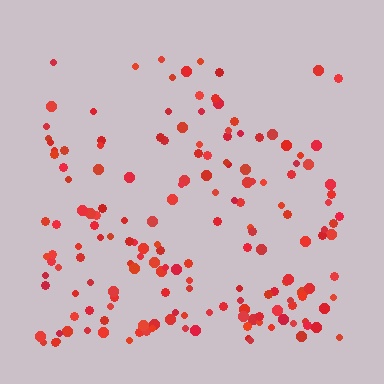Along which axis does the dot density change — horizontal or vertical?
Vertical.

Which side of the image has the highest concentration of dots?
The bottom.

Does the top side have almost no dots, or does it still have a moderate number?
Still a moderate number, just noticeably fewer than the bottom.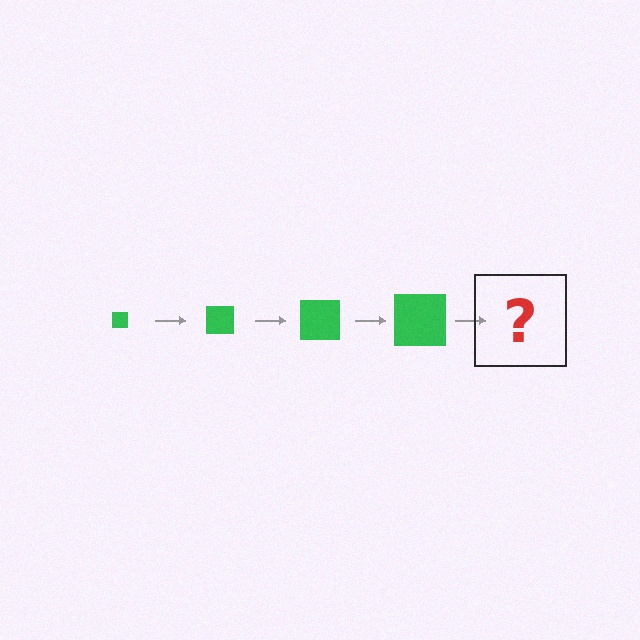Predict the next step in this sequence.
The next step is a green square, larger than the previous one.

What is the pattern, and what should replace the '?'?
The pattern is that the square gets progressively larger each step. The '?' should be a green square, larger than the previous one.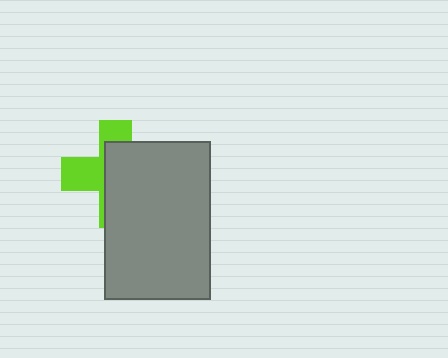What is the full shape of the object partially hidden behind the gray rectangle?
The partially hidden object is a lime cross.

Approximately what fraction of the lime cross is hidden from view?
Roughly 61% of the lime cross is hidden behind the gray rectangle.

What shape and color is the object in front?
The object in front is a gray rectangle.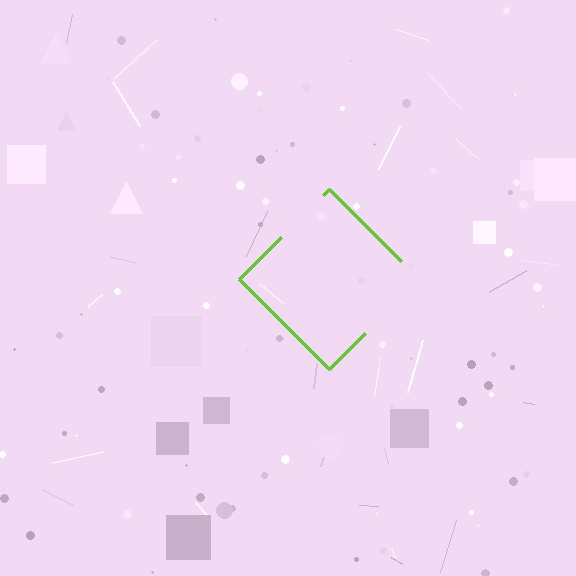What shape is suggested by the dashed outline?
The dashed outline suggests a diamond.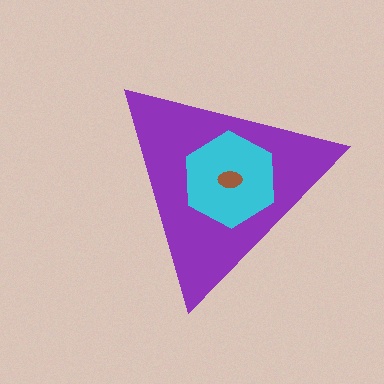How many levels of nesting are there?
3.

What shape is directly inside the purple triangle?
The cyan hexagon.